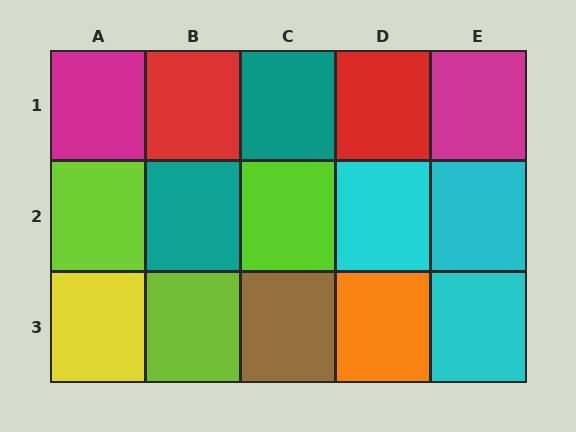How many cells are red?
2 cells are red.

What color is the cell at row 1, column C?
Teal.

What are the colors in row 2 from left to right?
Lime, teal, lime, cyan, cyan.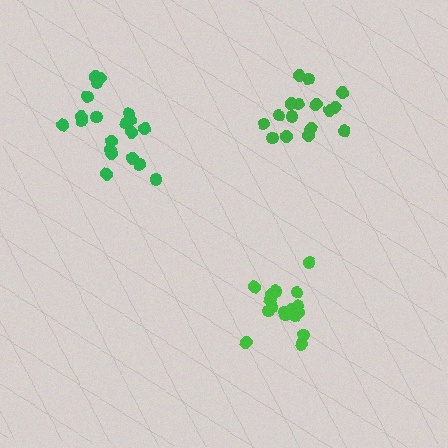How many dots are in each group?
Group 1: 17 dots, Group 2: 16 dots, Group 3: 20 dots (53 total).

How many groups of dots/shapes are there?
There are 3 groups.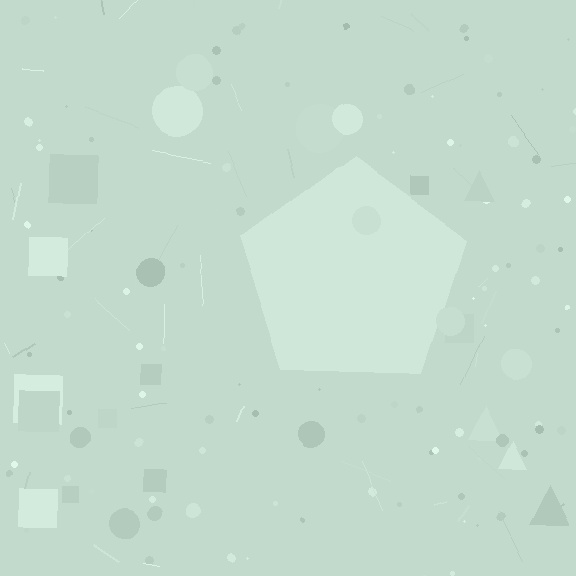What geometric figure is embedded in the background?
A pentagon is embedded in the background.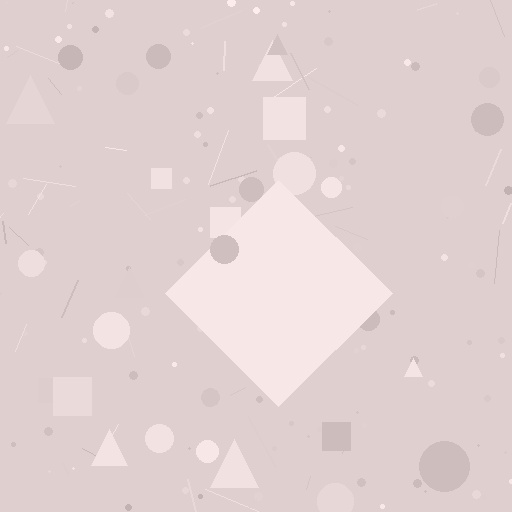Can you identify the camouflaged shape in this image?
The camouflaged shape is a diamond.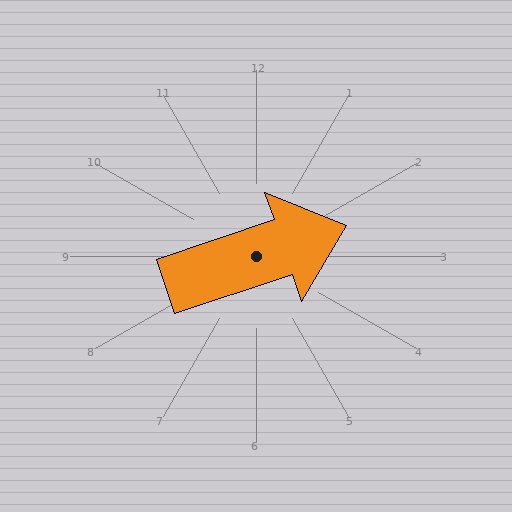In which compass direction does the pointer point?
East.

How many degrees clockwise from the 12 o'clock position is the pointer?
Approximately 71 degrees.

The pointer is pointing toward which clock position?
Roughly 2 o'clock.